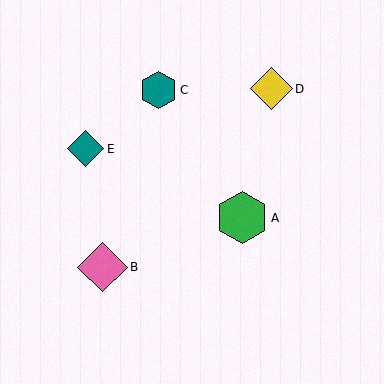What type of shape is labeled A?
Shape A is a green hexagon.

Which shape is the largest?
The green hexagon (labeled A) is the largest.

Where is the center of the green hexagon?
The center of the green hexagon is at (242, 218).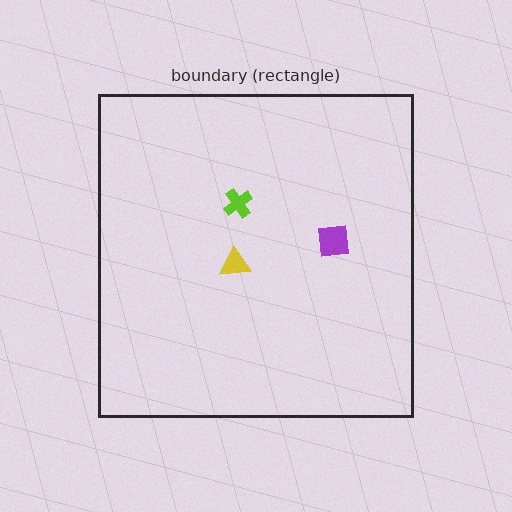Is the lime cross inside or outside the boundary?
Inside.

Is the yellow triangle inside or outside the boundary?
Inside.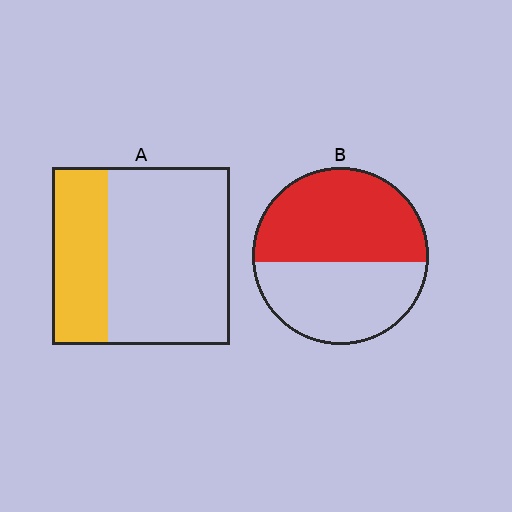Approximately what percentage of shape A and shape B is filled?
A is approximately 30% and B is approximately 55%.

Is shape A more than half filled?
No.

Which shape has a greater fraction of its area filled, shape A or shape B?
Shape B.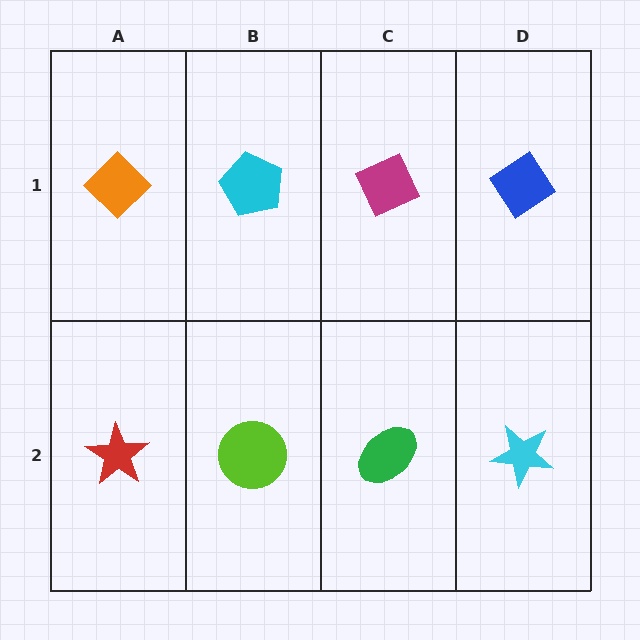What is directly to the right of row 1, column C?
A blue diamond.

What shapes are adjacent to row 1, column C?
A green ellipse (row 2, column C), a cyan pentagon (row 1, column B), a blue diamond (row 1, column D).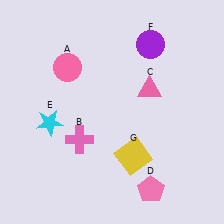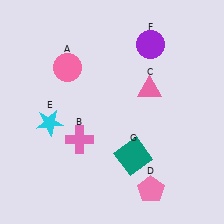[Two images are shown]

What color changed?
The square (G) changed from yellow in Image 1 to teal in Image 2.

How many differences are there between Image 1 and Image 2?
There is 1 difference between the two images.